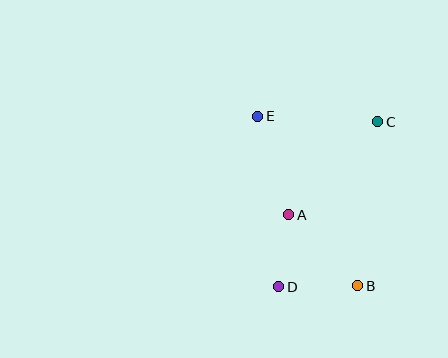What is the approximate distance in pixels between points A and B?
The distance between A and B is approximately 99 pixels.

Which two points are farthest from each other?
Points B and E are farthest from each other.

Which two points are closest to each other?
Points A and D are closest to each other.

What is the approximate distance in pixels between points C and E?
The distance between C and E is approximately 120 pixels.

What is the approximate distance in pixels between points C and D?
The distance between C and D is approximately 193 pixels.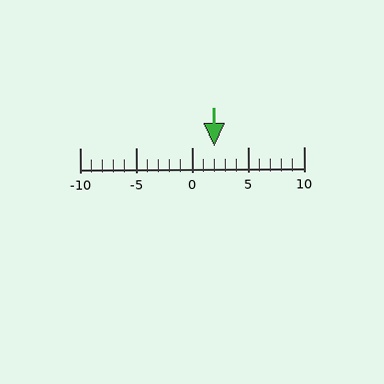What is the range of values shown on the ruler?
The ruler shows values from -10 to 10.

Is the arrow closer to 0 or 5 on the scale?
The arrow is closer to 0.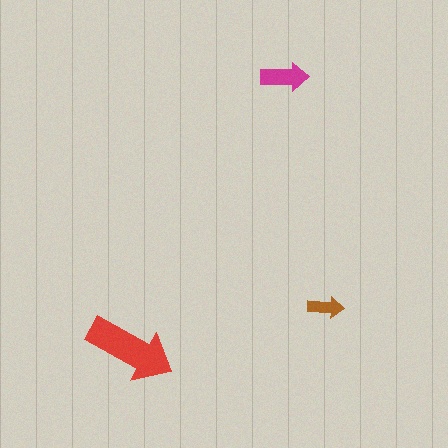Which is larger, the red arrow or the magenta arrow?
The red one.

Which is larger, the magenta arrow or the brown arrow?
The magenta one.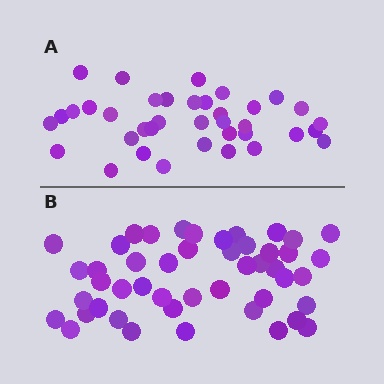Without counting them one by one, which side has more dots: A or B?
Region B (the bottom region) has more dots.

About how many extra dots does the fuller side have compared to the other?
Region B has roughly 10 or so more dots than region A.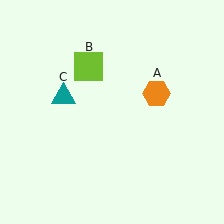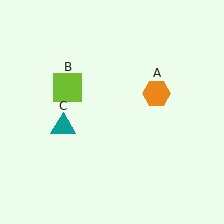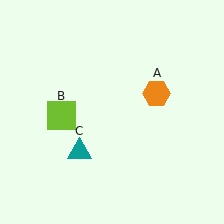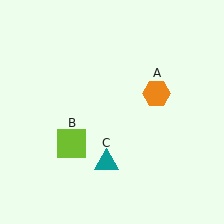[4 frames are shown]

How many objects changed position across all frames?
2 objects changed position: lime square (object B), teal triangle (object C).